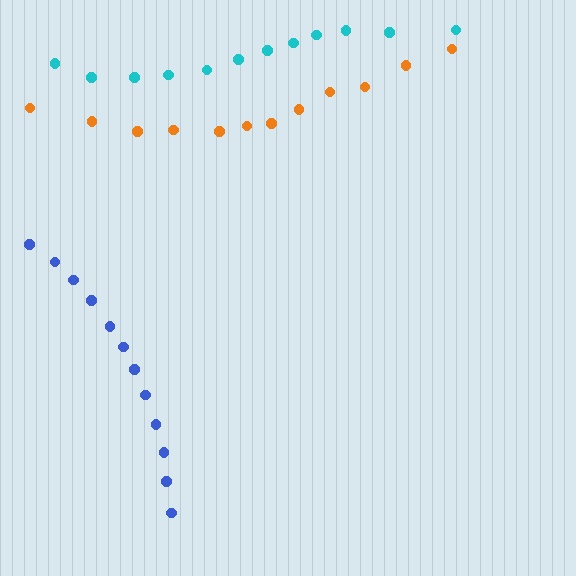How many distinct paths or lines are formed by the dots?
There are 3 distinct paths.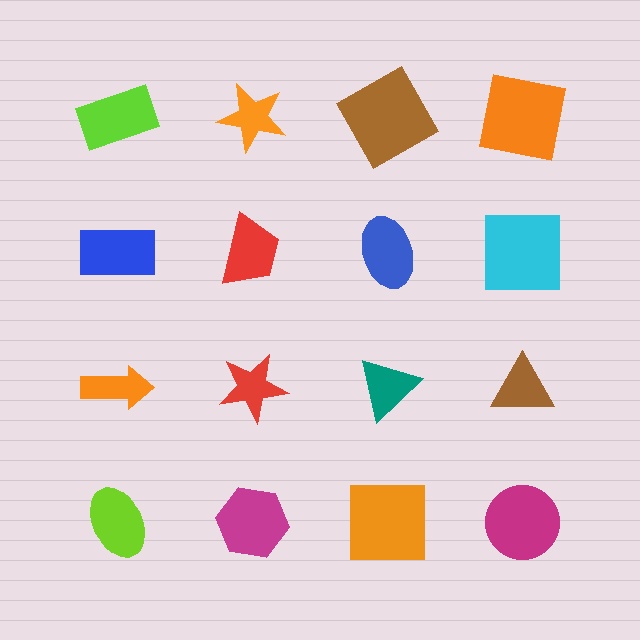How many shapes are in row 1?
4 shapes.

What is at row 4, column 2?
A magenta hexagon.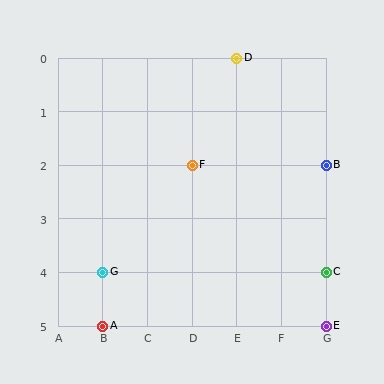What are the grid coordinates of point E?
Point E is at grid coordinates (G, 5).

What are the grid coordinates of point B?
Point B is at grid coordinates (G, 2).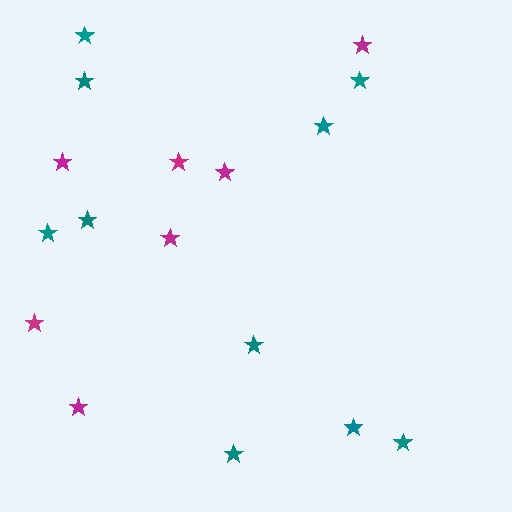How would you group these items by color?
There are 2 groups: one group of teal stars (10) and one group of magenta stars (7).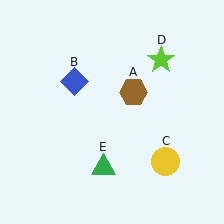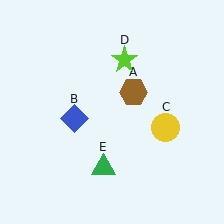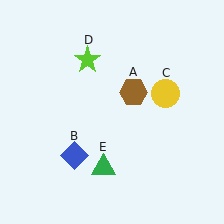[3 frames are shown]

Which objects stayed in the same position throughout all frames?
Brown hexagon (object A) and green triangle (object E) remained stationary.